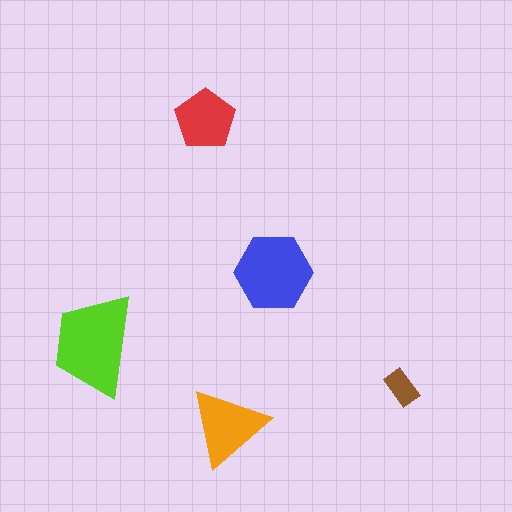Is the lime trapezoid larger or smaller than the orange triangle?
Larger.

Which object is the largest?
The lime trapezoid.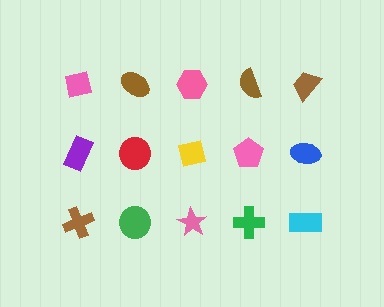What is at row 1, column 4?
A brown semicircle.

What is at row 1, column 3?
A pink hexagon.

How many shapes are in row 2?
5 shapes.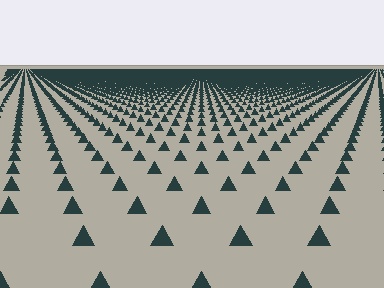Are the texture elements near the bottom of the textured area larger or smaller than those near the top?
Larger. Near the bottom, elements are closer to the viewer and appear at a bigger on-screen size.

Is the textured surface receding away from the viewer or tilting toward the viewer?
The surface is receding away from the viewer. Texture elements get smaller and denser toward the top.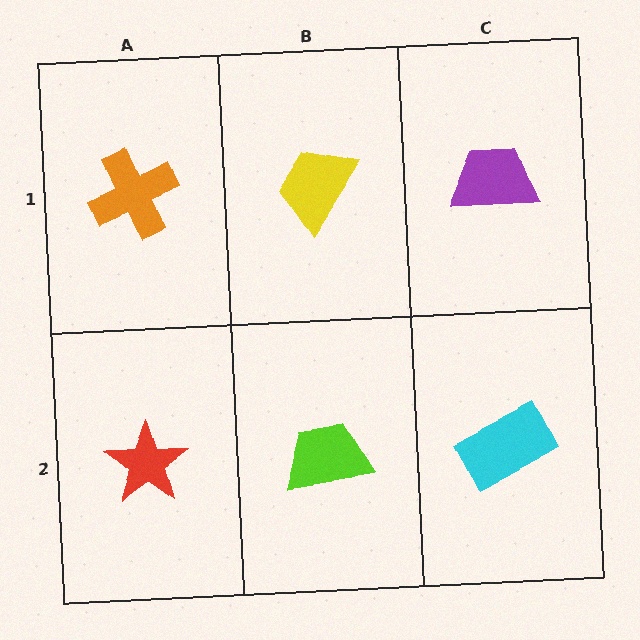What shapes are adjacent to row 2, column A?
An orange cross (row 1, column A), a lime trapezoid (row 2, column B).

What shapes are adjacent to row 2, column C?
A purple trapezoid (row 1, column C), a lime trapezoid (row 2, column B).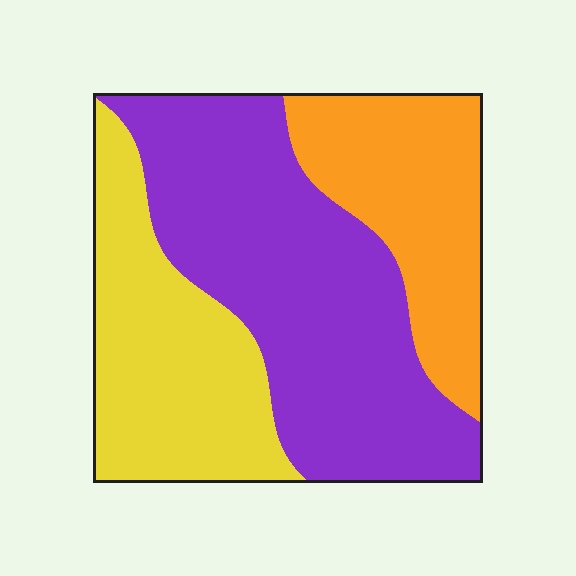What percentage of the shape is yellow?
Yellow takes up about one quarter (1/4) of the shape.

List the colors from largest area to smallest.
From largest to smallest: purple, yellow, orange.